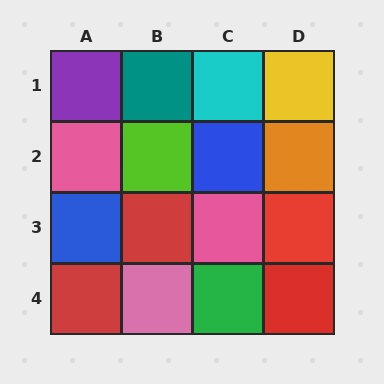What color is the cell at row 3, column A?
Blue.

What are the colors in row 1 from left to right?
Purple, teal, cyan, yellow.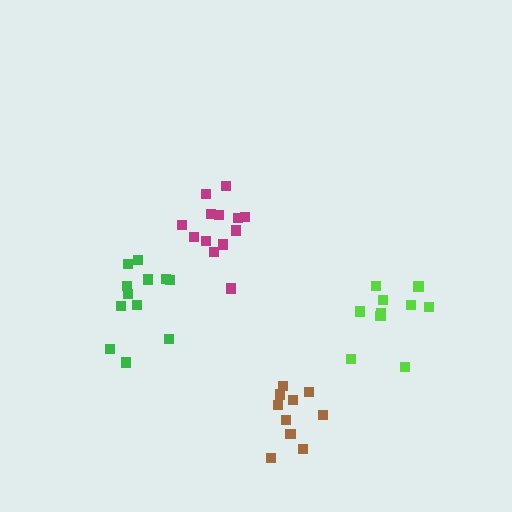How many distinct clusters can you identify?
There are 4 distinct clusters.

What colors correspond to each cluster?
The clusters are colored: magenta, lime, brown, green.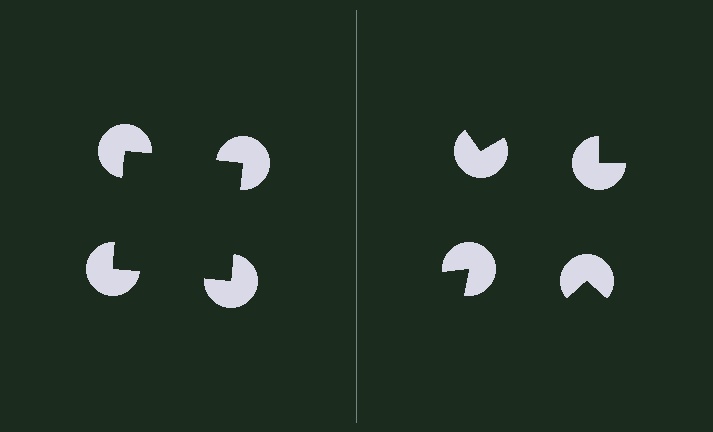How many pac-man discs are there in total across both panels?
8 — 4 on each side.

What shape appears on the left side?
An illusory square.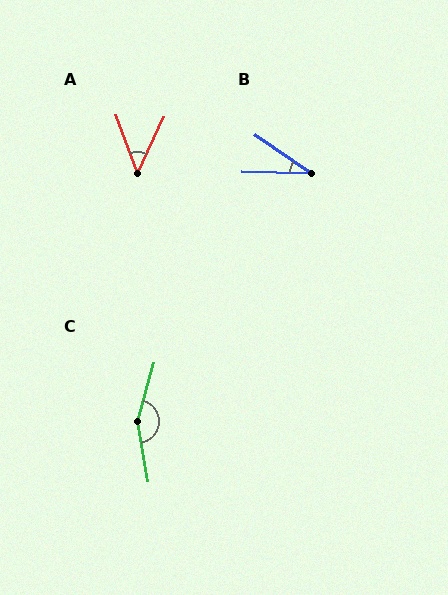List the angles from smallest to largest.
B (33°), A (45°), C (154°).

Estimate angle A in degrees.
Approximately 45 degrees.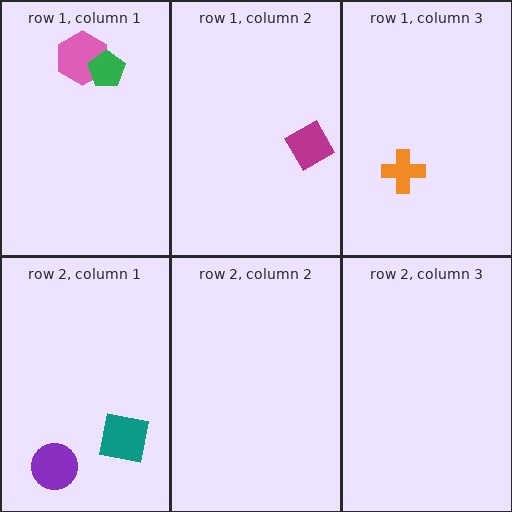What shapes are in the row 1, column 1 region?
The pink hexagon, the green pentagon.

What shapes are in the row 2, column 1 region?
The teal square, the purple circle.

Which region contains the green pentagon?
The row 1, column 1 region.